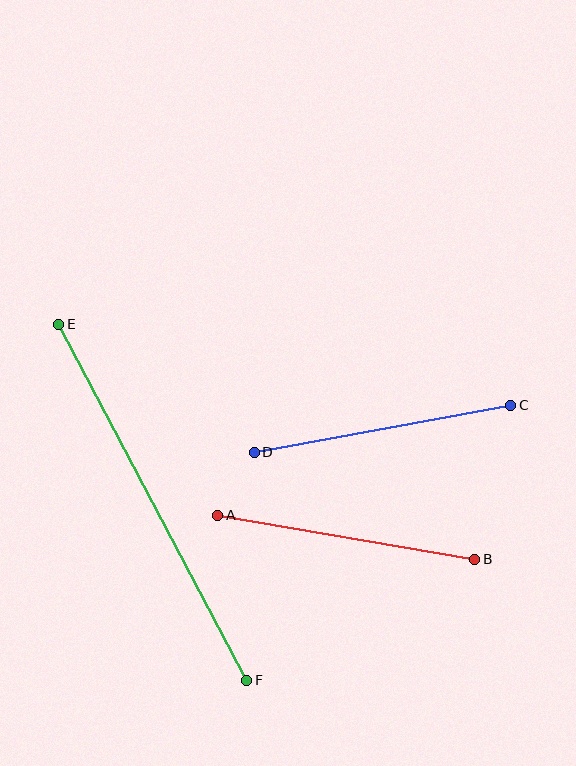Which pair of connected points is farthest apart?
Points E and F are farthest apart.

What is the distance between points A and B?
The distance is approximately 261 pixels.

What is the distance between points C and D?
The distance is approximately 261 pixels.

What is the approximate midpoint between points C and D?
The midpoint is at approximately (382, 429) pixels.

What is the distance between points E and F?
The distance is approximately 403 pixels.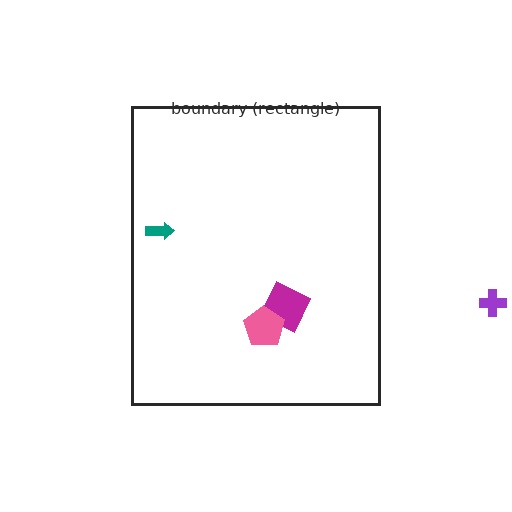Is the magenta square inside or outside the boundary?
Inside.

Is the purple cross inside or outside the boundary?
Outside.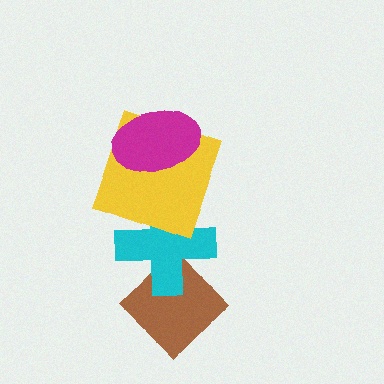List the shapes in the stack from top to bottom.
From top to bottom: the magenta ellipse, the yellow square, the cyan cross, the brown diamond.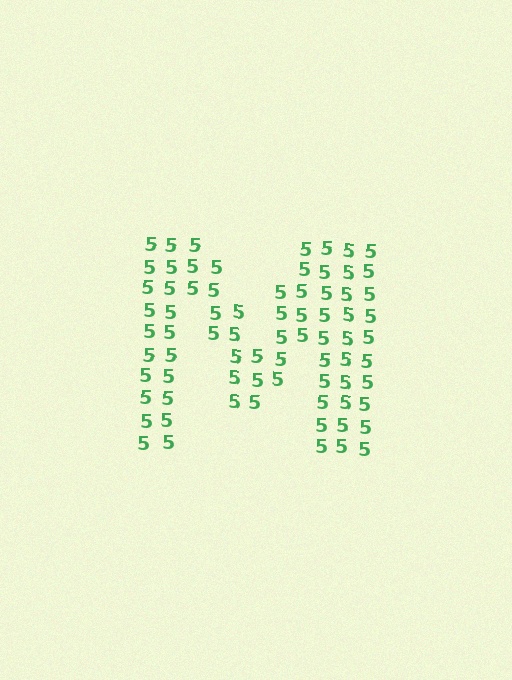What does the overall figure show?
The overall figure shows the letter M.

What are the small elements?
The small elements are digit 5's.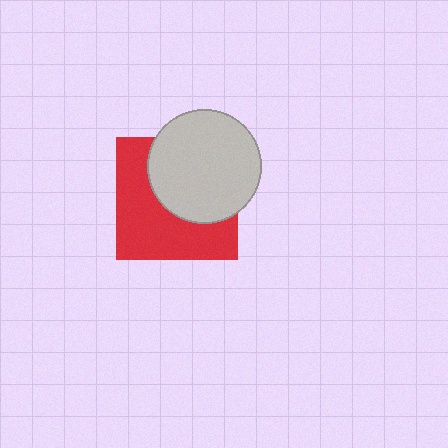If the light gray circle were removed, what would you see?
You would see the complete red square.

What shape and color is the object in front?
The object in front is a light gray circle.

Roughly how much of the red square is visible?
About half of it is visible (roughly 53%).